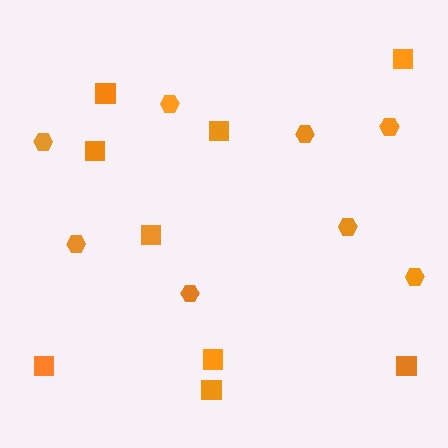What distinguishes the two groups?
There are 2 groups: one group of squares (9) and one group of hexagons (8).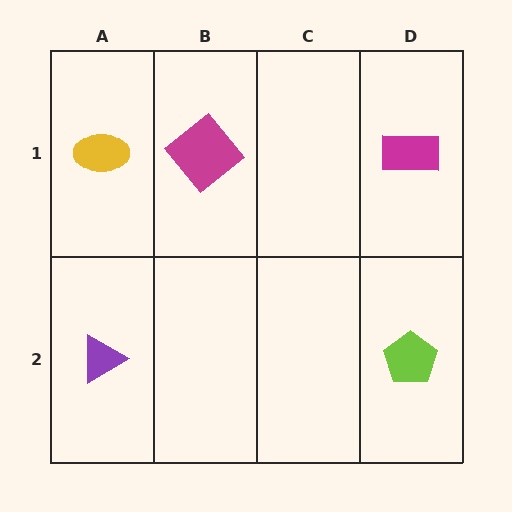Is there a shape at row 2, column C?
No, that cell is empty.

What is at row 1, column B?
A magenta diamond.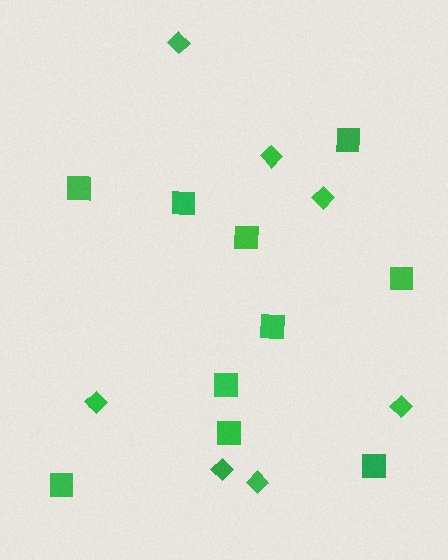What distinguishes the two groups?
There are 2 groups: one group of squares (10) and one group of diamonds (7).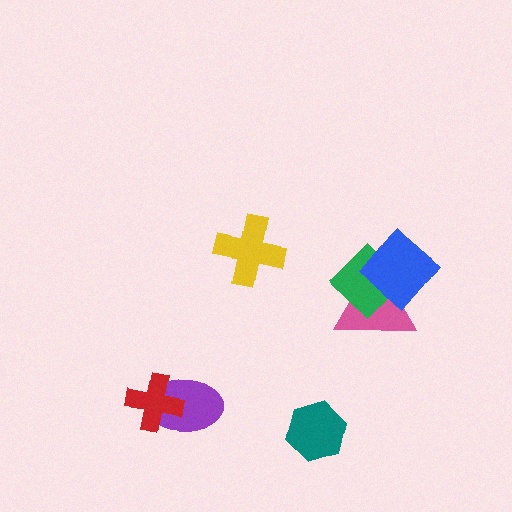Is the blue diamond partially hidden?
No, no other shape covers it.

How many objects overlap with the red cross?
1 object overlaps with the red cross.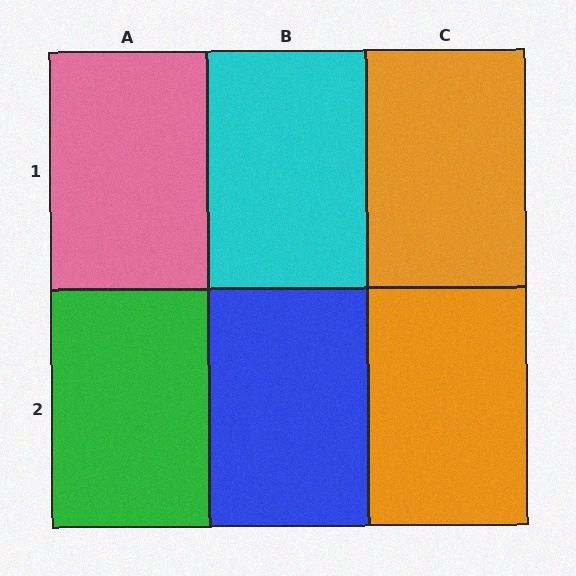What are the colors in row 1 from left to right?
Pink, cyan, orange.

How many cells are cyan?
1 cell is cyan.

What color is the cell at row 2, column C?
Orange.